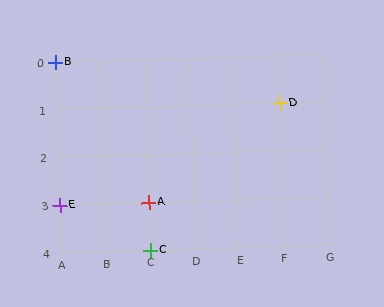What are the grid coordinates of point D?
Point D is at grid coordinates (F, 1).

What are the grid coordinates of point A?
Point A is at grid coordinates (C, 3).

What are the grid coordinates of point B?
Point B is at grid coordinates (A, 0).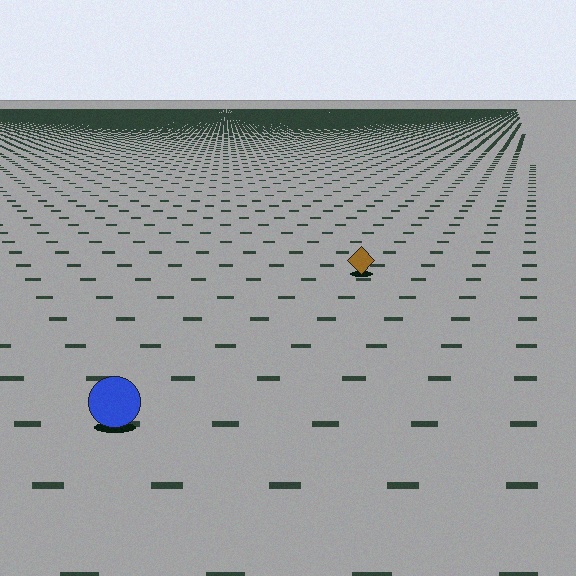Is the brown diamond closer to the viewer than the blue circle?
No. The blue circle is closer — you can tell from the texture gradient: the ground texture is coarser near it.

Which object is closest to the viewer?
The blue circle is closest. The texture marks near it are larger and more spread out.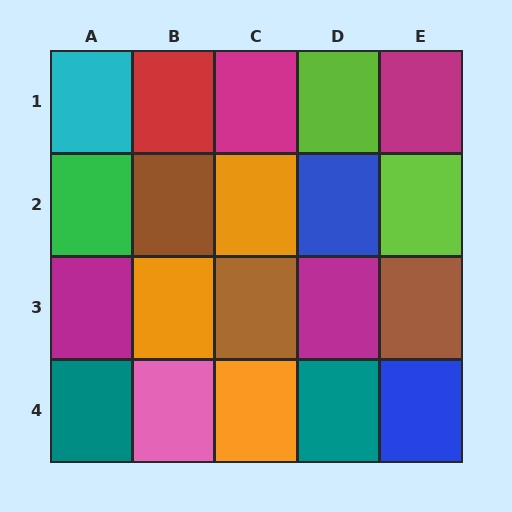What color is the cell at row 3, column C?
Brown.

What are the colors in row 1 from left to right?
Cyan, red, magenta, lime, magenta.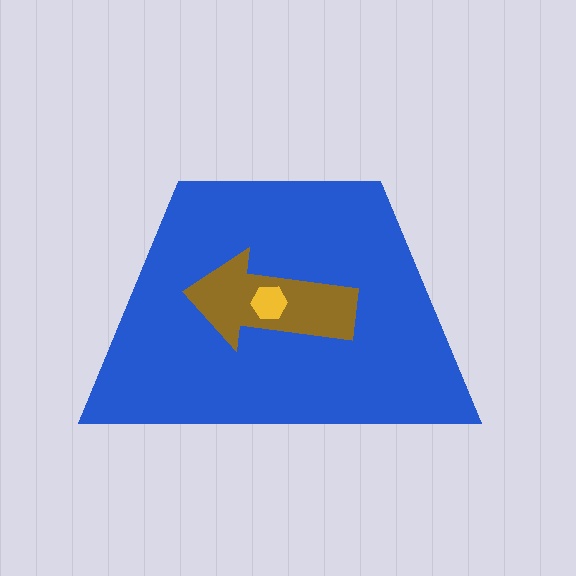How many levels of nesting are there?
3.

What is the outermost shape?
The blue trapezoid.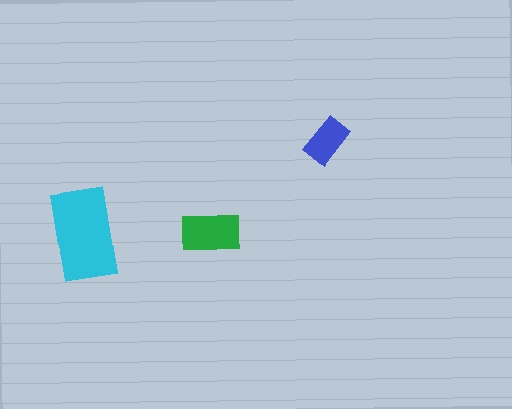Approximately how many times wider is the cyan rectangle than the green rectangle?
About 1.5 times wider.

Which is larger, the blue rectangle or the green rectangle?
The green one.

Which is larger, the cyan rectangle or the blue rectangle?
The cyan one.